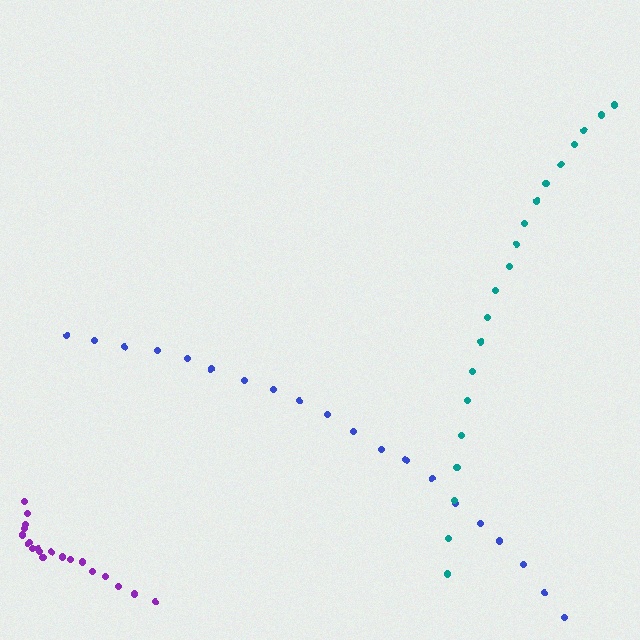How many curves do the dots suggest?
There are 3 distinct paths.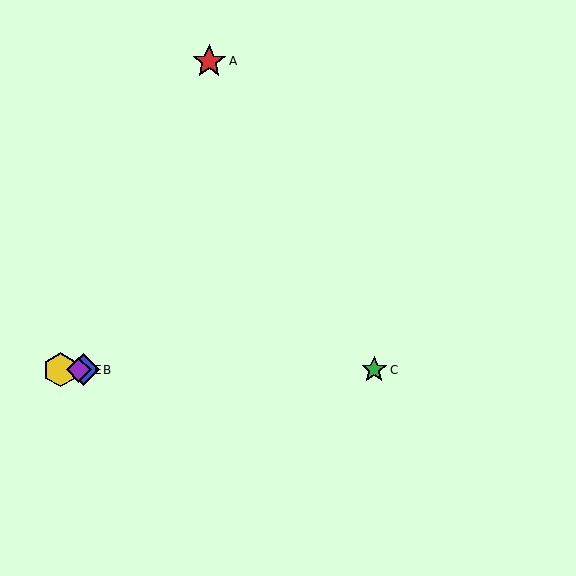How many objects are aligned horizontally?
4 objects (B, C, D, E) are aligned horizontally.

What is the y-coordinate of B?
Object B is at y≈370.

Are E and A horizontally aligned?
No, E is at y≈370 and A is at y≈61.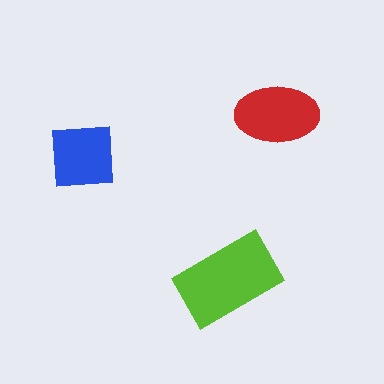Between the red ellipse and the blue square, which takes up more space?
The red ellipse.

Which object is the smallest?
The blue square.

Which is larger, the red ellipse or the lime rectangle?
The lime rectangle.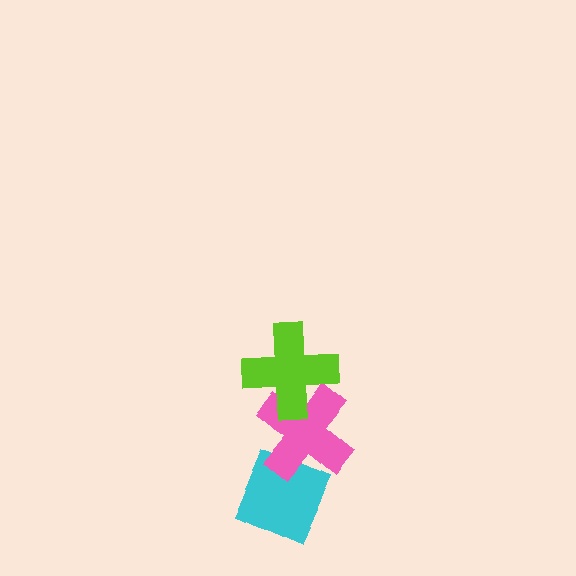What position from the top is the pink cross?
The pink cross is 2nd from the top.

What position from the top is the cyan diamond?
The cyan diamond is 3rd from the top.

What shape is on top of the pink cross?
The lime cross is on top of the pink cross.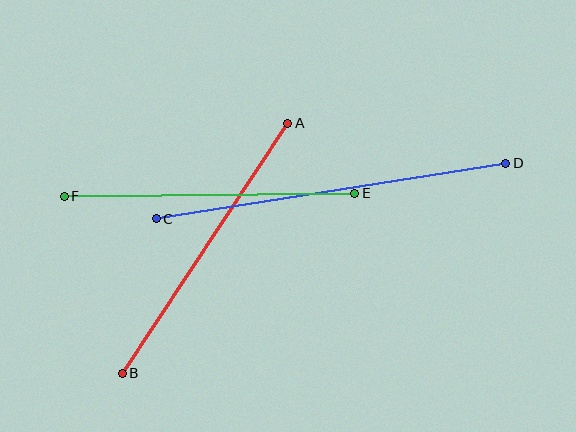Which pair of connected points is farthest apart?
Points C and D are farthest apart.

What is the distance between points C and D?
The distance is approximately 354 pixels.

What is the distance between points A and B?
The distance is approximately 299 pixels.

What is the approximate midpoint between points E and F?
The midpoint is at approximately (210, 195) pixels.